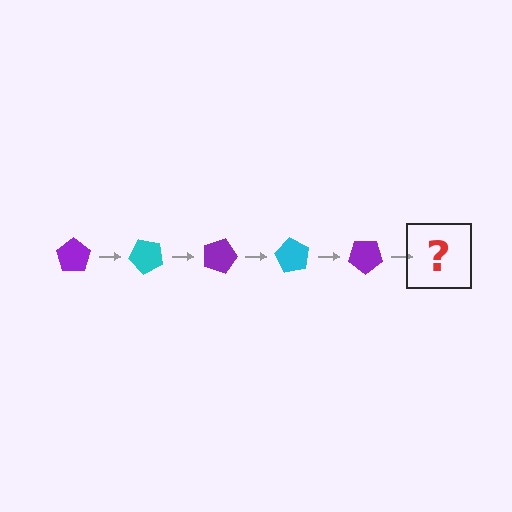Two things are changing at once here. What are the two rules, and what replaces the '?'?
The two rules are that it rotates 45 degrees each step and the color cycles through purple and cyan. The '?' should be a cyan pentagon, rotated 225 degrees from the start.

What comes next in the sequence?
The next element should be a cyan pentagon, rotated 225 degrees from the start.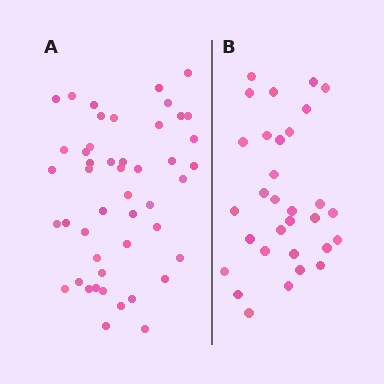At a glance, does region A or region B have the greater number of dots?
Region A (the left region) has more dots.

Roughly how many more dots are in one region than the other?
Region A has approximately 15 more dots than region B.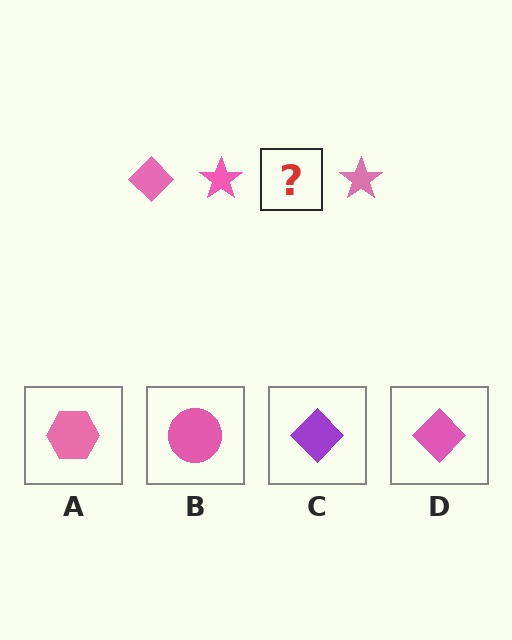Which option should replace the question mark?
Option D.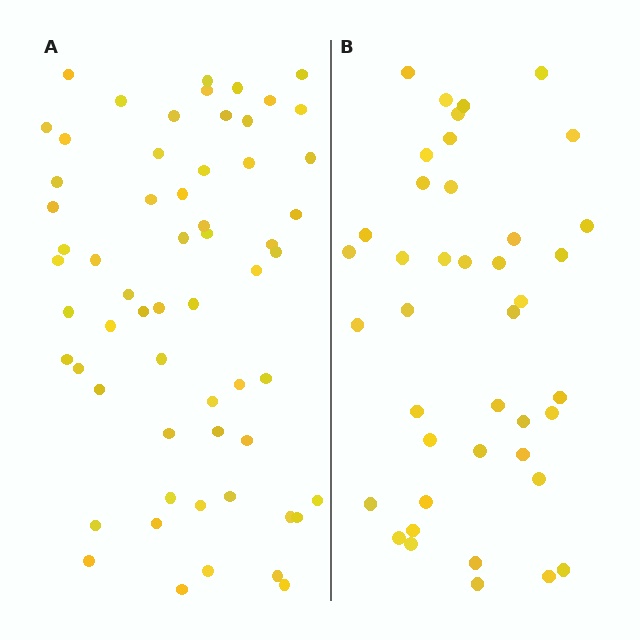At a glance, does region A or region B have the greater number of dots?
Region A (the left region) has more dots.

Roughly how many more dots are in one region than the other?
Region A has approximately 20 more dots than region B.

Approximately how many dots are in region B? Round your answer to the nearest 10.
About 40 dots. (The exact count is 41, which rounds to 40.)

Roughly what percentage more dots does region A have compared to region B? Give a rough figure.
About 45% more.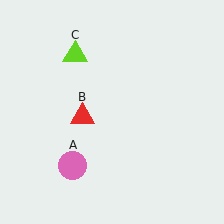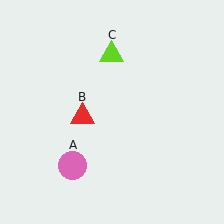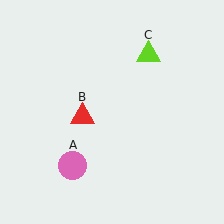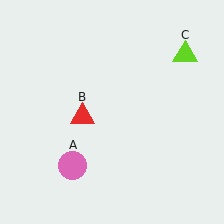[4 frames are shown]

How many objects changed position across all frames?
1 object changed position: lime triangle (object C).